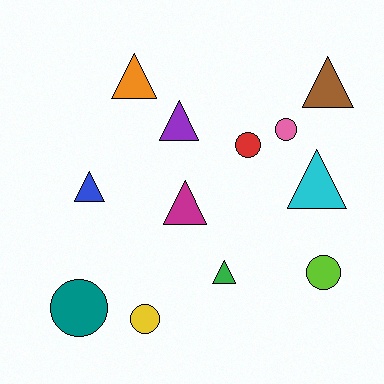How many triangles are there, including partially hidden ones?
There are 7 triangles.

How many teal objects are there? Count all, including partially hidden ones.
There is 1 teal object.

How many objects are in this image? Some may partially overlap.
There are 12 objects.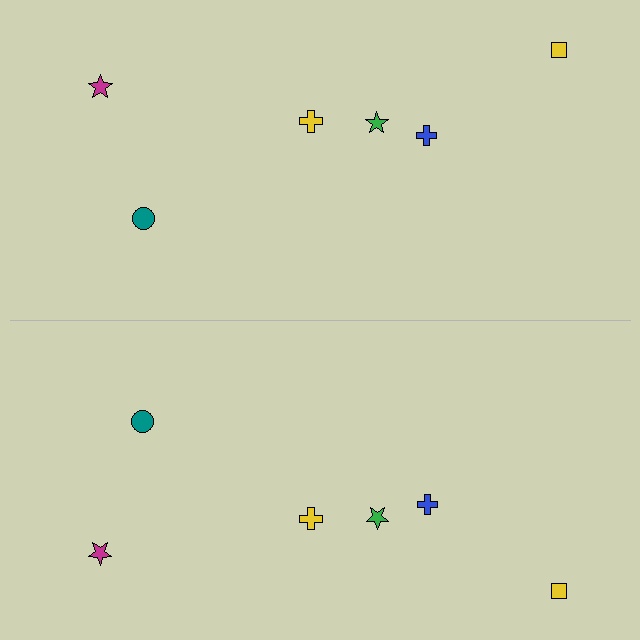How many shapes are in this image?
There are 12 shapes in this image.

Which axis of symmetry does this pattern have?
The pattern has a horizontal axis of symmetry running through the center of the image.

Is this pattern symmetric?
Yes, this pattern has bilateral (reflection) symmetry.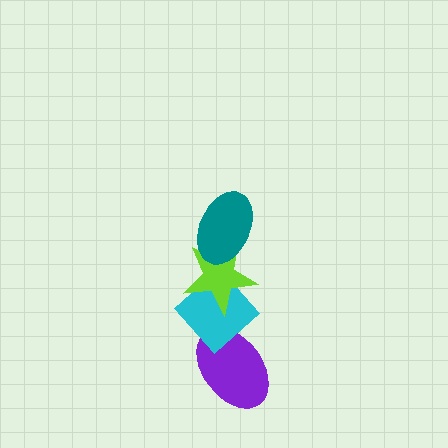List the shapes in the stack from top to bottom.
From top to bottom: the teal ellipse, the lime star, the cyan diamond, the purple ellipse.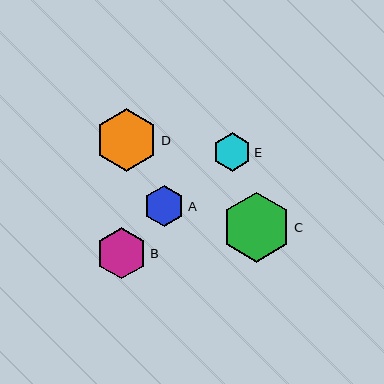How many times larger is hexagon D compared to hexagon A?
Hexagon D is approximately 1.5 times the size of hexagon A.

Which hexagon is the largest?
Hexagon C is the largest with a size of approximately 70 pixels.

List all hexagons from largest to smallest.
From largest to smallest: C, D, B, A, E.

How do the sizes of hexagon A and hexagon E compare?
Hexagon A and hexagon E are approximately the same size.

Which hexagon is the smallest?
Hexagon E is the smallest with a size of approximately 39 pixels.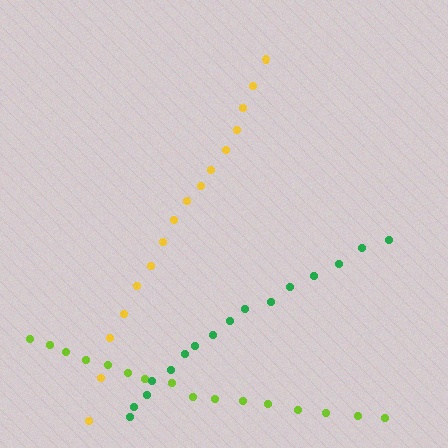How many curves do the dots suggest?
There are 3 distinct paths.